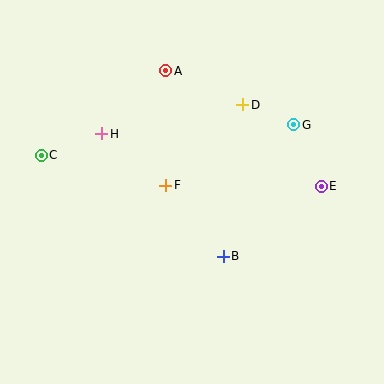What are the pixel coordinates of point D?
Point D is at (243, 105).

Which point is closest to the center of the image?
Point F at (166, 185) is closest to the center.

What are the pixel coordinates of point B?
Point B is at (223, 256).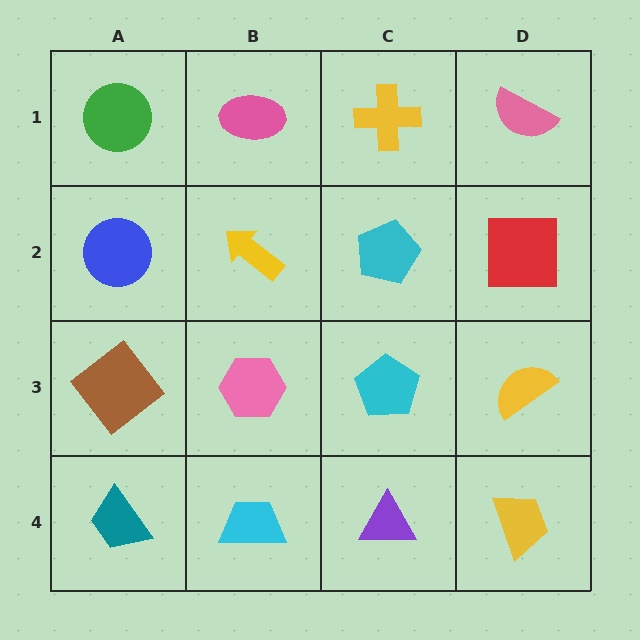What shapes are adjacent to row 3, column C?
A cyan pentagon (row 2, column C), a purple triangle (row 4, column C), a pink hexagon (row 3, column B), a yellow semicircle (row 3, column D).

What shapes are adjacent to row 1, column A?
A blue circle (row 2, column A), a pink ellipse (row 1, column B).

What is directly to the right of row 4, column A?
A cyan trapezoid.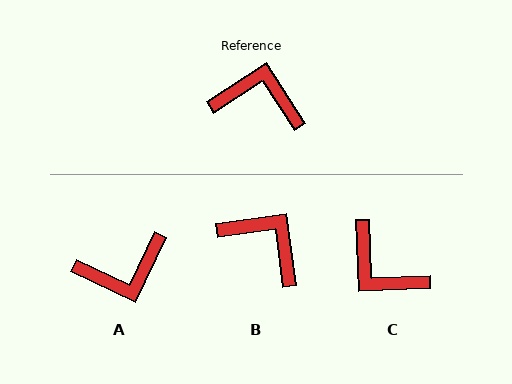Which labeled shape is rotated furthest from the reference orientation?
C, about 150 degrees away.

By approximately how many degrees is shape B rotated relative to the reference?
Approximately 25 degrees clockwise.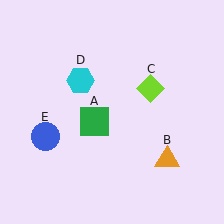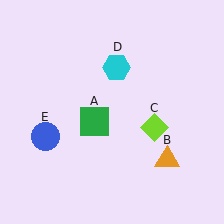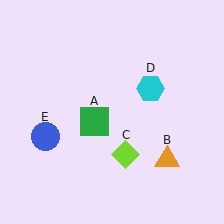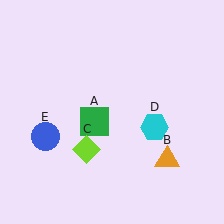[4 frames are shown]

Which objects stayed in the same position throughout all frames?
Green square (object A) and orange triangle (object B) and blue circle (object E) remained stationary.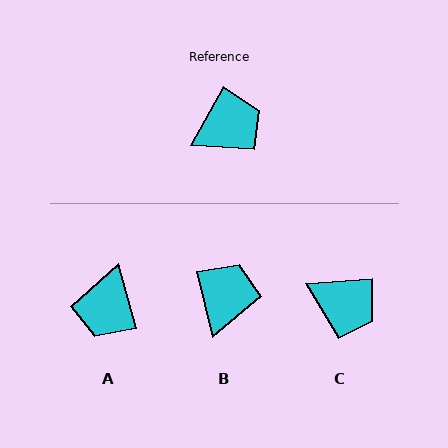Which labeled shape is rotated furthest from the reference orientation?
A, about 135 degrees away.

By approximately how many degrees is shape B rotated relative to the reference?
Approximately 43 degrees counter-clockwise.